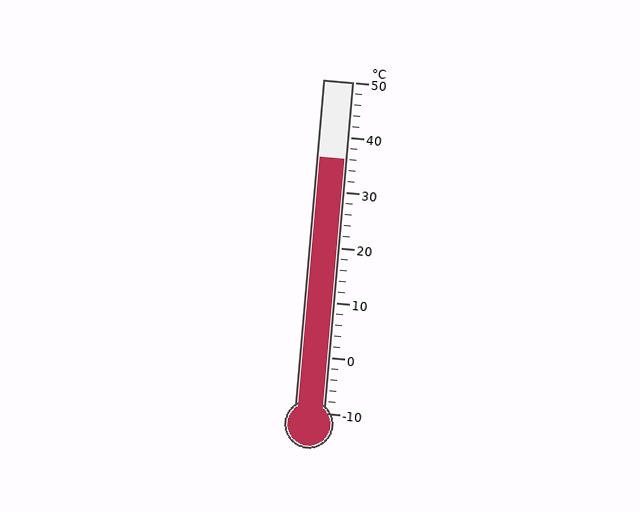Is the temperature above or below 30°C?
The temperature is above 30°C.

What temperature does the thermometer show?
The thermometer shows approximately 36°C.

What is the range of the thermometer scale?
The thermometer scale ranges from -10°C to 50°C.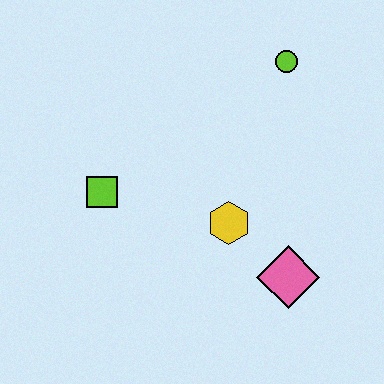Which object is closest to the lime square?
The yellow hexagon is closest to the lime square.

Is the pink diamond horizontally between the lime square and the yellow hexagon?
No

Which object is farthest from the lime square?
The lime circle is farthest from the lime square.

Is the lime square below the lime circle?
Yes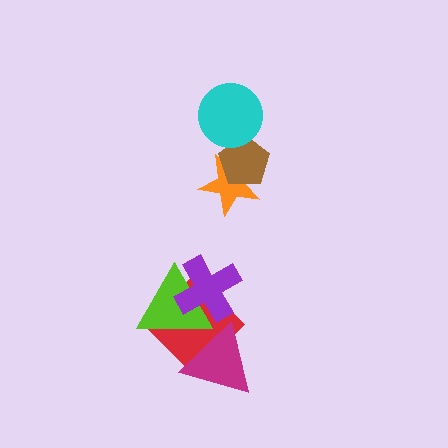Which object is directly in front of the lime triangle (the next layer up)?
The magenta triangle is directly in front of the lime triangle.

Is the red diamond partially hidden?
Yes, it is partially covered by another shape.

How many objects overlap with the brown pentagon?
2 objects overlap with the brown pentagon.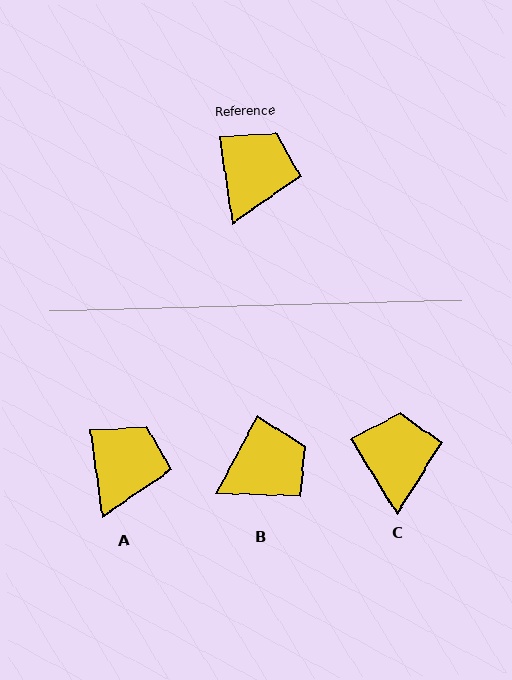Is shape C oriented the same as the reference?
No, it is off by about 24 degrees.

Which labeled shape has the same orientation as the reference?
A.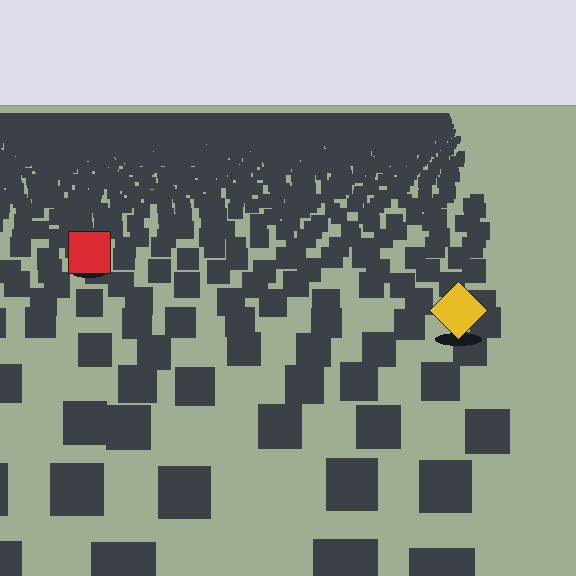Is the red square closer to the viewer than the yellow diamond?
No. The yellow diamond is closer — you can tell from the texture gradient: the ground texture is coarser near it.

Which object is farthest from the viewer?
The red square is farthest from the viewer. It appears smaller and the ground texture around it is denser.